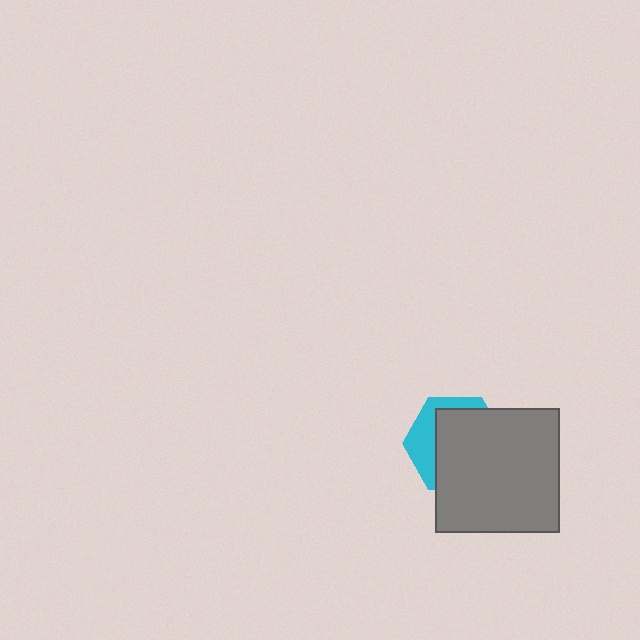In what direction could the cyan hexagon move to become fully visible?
The cyan hexagon could move toward the upper-left. That would shift it out from behind the gray square entirely.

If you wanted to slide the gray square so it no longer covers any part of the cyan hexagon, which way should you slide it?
Slide it toward the lower-right — that is the most direct way to separate the two shapes.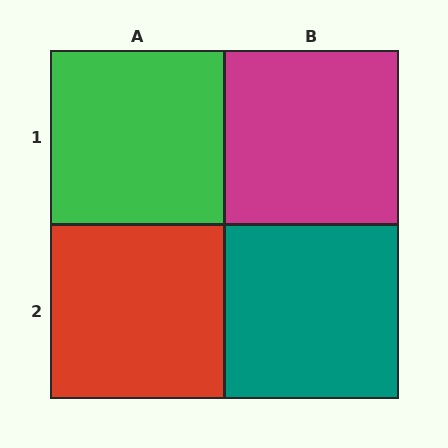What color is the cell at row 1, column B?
Magenta.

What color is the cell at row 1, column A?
Green.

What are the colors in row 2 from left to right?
Red, teal.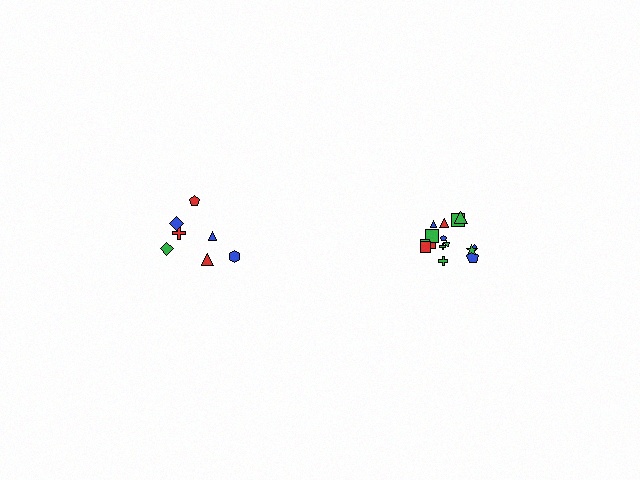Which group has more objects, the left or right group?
The right group.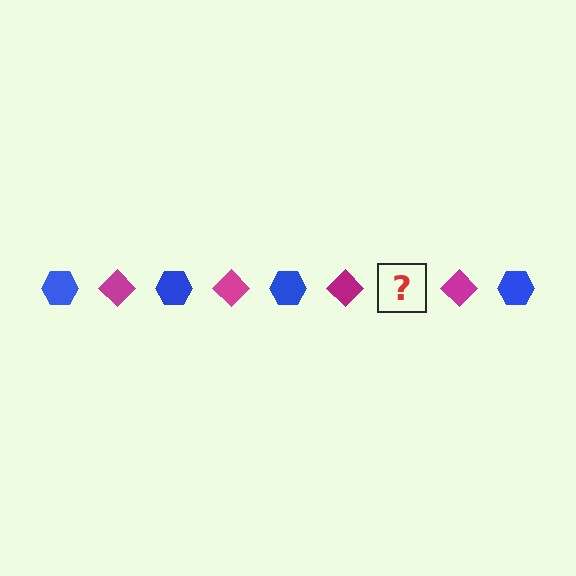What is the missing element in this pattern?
The missing element is a blue hexagon.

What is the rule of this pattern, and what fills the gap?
The rule is that the pattern alternates between blue hexagon and magenta diamond. The gap should be filled with a blue hexagon.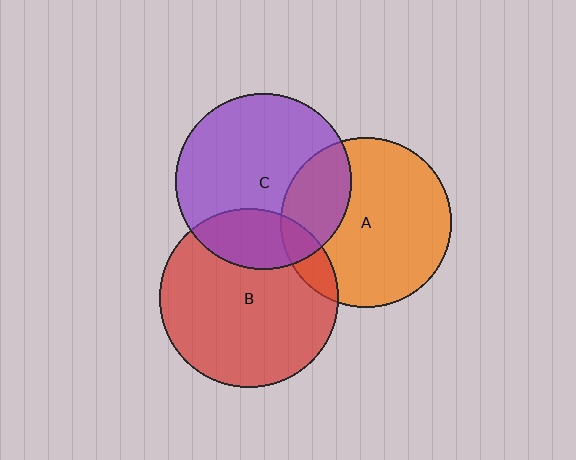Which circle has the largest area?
Circle B (red).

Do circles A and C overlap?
Yes.